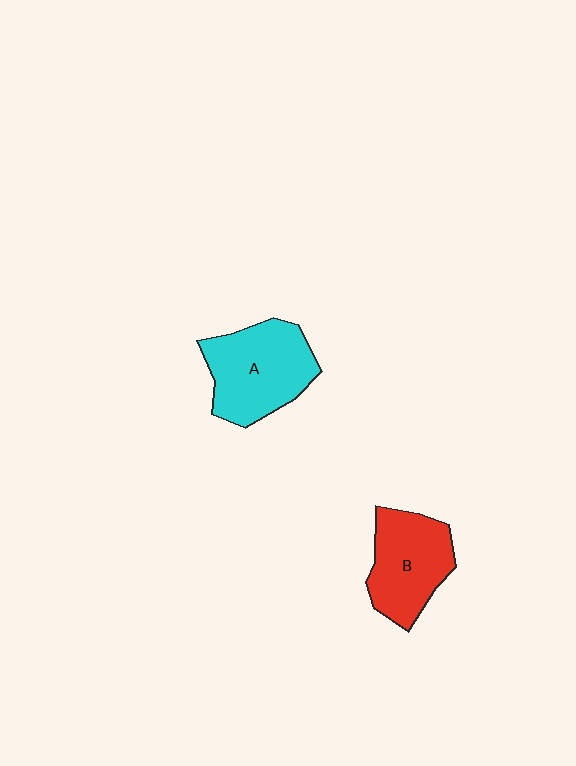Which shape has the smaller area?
Shape B (red).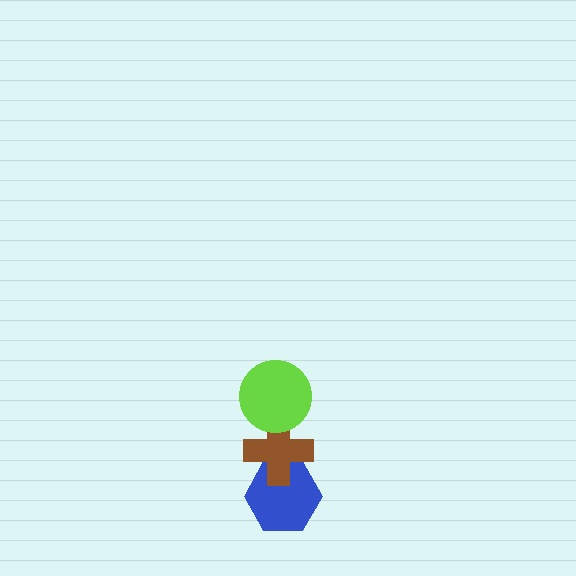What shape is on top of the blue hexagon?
The brown cross is on top of the blue hexagon.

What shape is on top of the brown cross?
The lime circle is on top of the brown cross.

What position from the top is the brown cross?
The brown cross is 2nd from the top.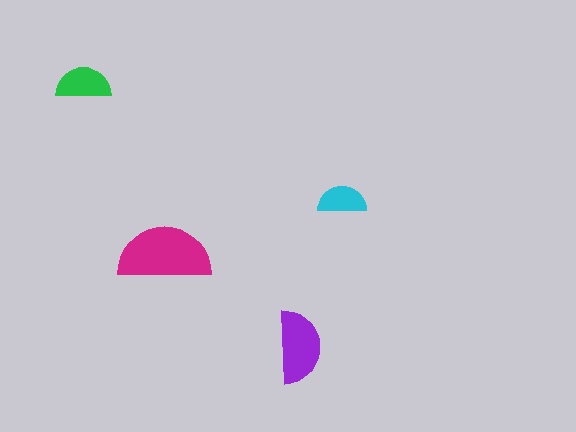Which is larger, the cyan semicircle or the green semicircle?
The green one.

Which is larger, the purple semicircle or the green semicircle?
The purple one.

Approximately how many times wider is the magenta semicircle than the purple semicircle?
About 1.5 times wider.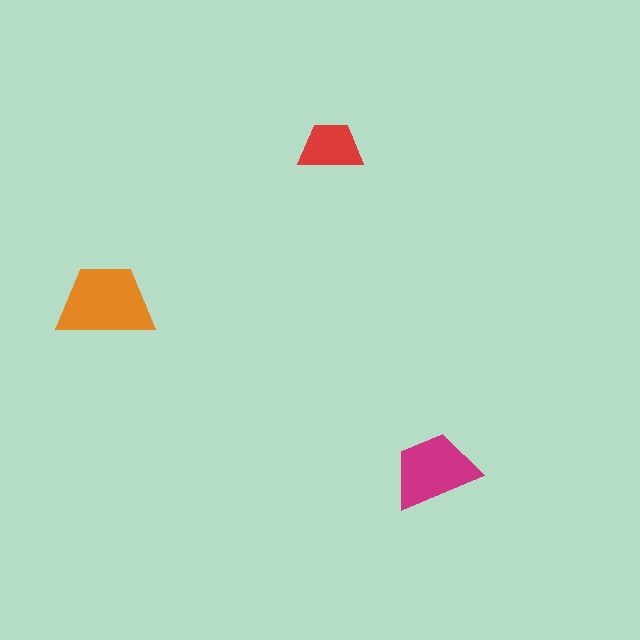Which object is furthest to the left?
The orange trapezoid is leftmost.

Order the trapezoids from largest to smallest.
the orange one, the magenta one, the red one.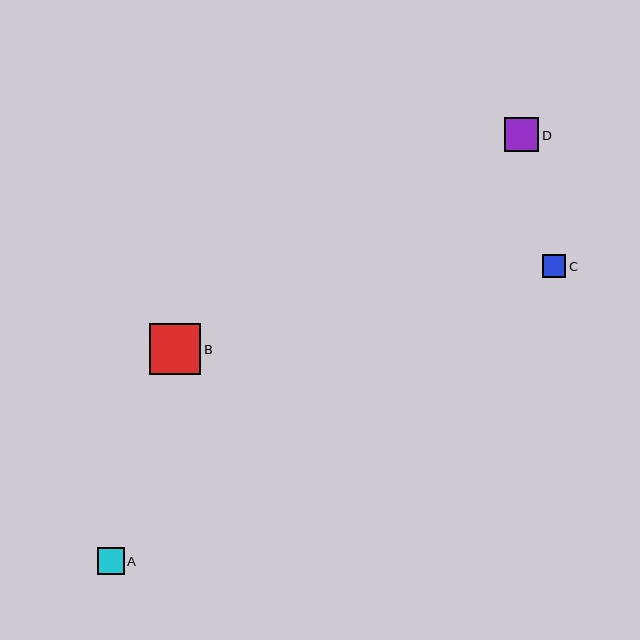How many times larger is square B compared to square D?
Square B is approximately 1.5 times the size of square D.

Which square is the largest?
Square B is the largest with a size of approximately 51 pixels.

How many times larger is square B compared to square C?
Square B is approximately 2.2 times the size of square C.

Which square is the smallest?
Square C is the smallest with a size of approximately 23 pixels.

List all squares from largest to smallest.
From largest to smallest: B, D, A, C.